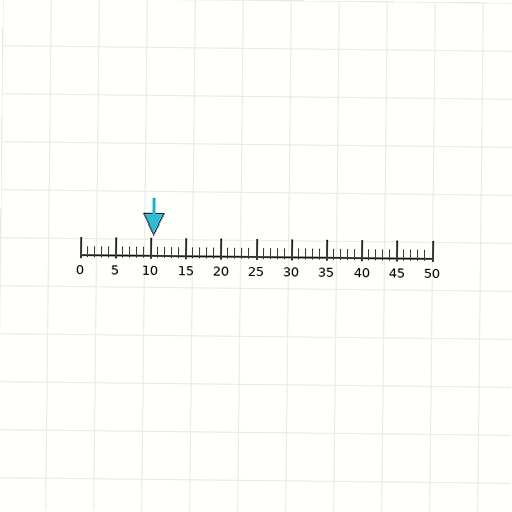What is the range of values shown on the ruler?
The ruler shows values from 0 to 50.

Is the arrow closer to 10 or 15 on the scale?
The arrow is closer to 10.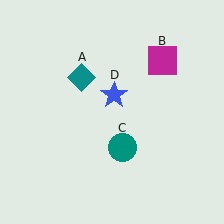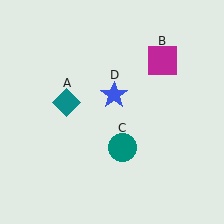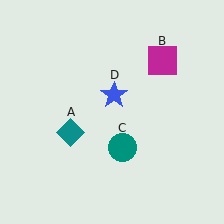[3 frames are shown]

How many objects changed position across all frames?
1 object changed position: teal diamond (object A).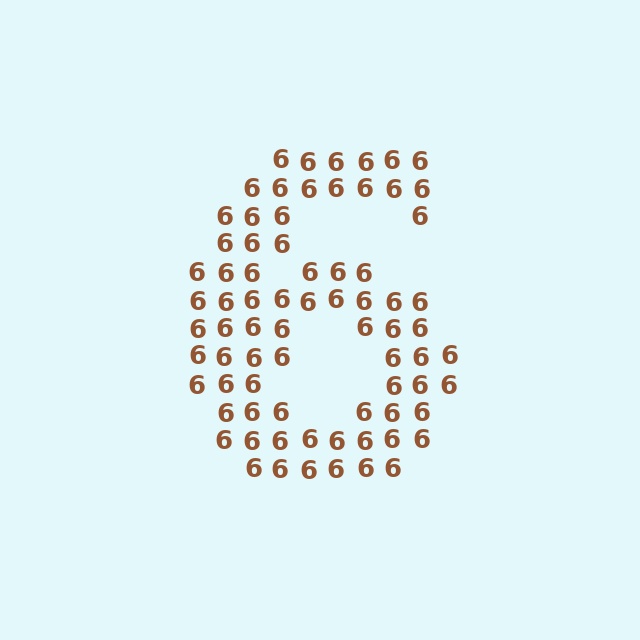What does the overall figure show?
The overall figure shows the digit 6.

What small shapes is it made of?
It is made of small digit 6's.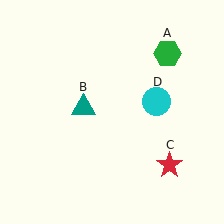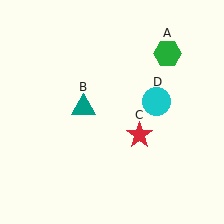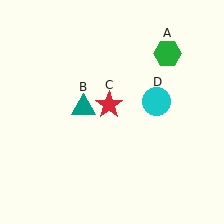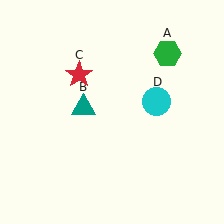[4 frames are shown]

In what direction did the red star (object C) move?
The red star (object C) moved up and to the left.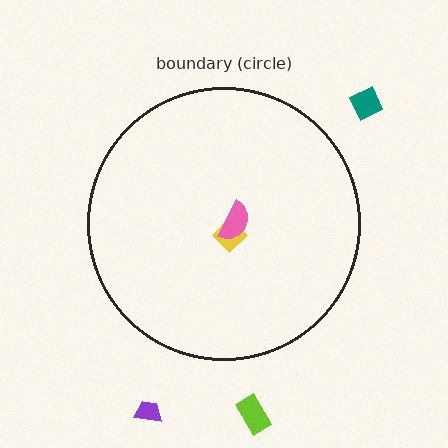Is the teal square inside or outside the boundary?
Outside.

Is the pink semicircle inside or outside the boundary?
Inside.